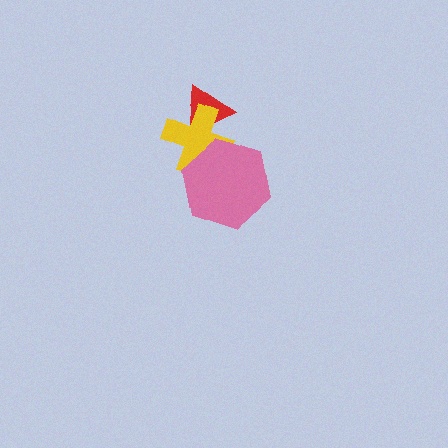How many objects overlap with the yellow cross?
2 objects overlap with the yellow cross.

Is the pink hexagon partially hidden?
No, no other shape covers it.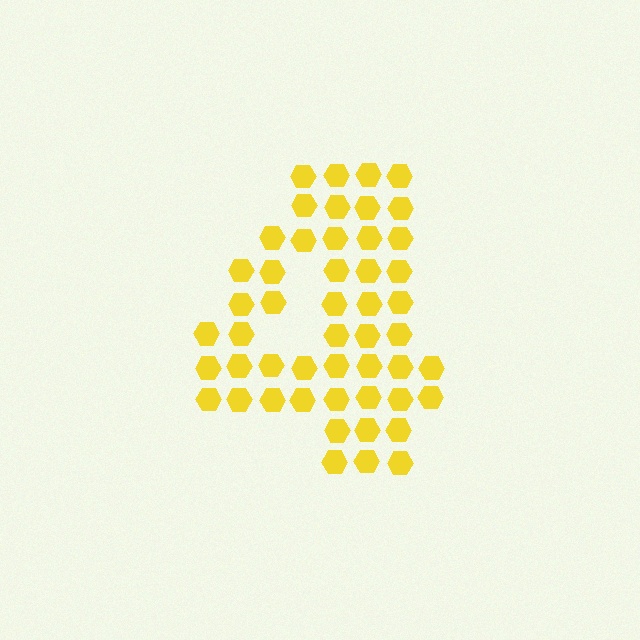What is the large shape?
The large shape is the digit 4.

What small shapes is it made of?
It is made of small hexagons.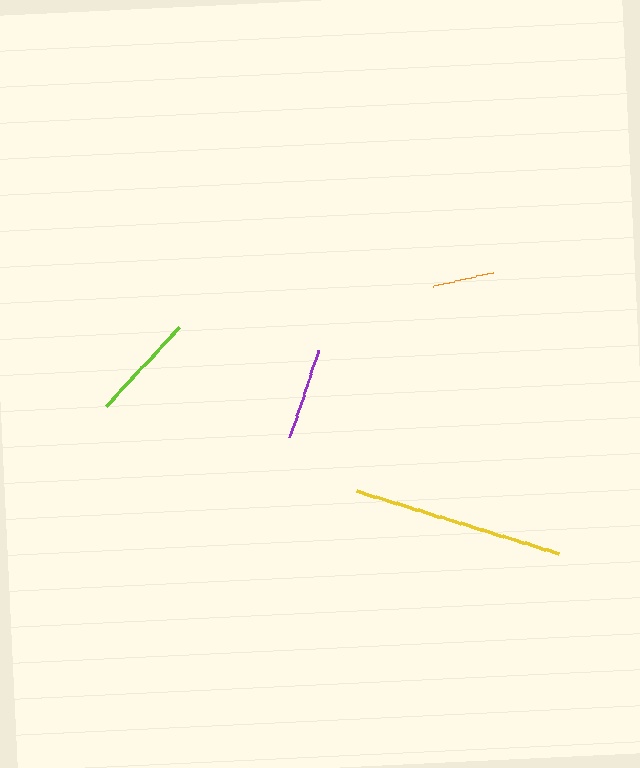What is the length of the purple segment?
The purple segment is approximately 92 pixels long.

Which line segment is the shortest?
The orange line is the shortest at approximately 62 pixels.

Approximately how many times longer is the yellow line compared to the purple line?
The yellow line is approximately 2.3 times the length of the purple line.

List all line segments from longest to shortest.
From longest to shortest: yellow, lime, purple, orange.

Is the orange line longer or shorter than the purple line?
The purple line is longer than the orange line.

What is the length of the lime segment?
The lime segment is approximately 108 pixels long.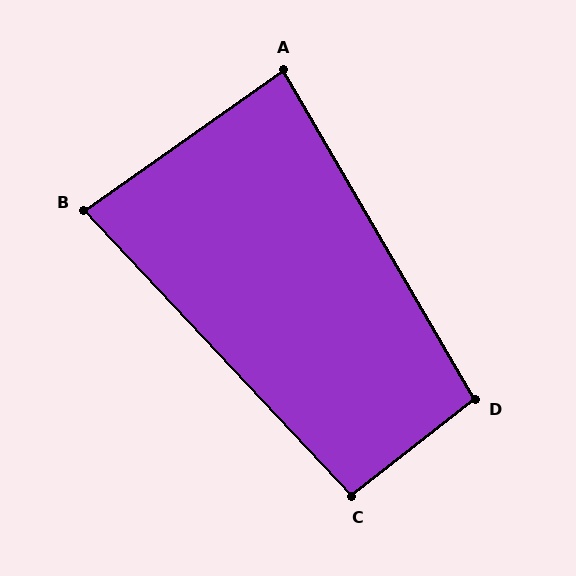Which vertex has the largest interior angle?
D, at approximately 98 degrees.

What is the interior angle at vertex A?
Approximately 85 degrees (approximately right).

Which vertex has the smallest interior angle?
B, at approximately 82 degrees.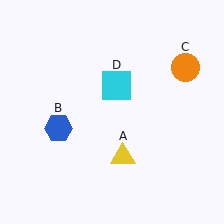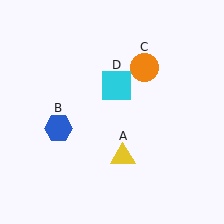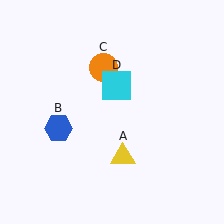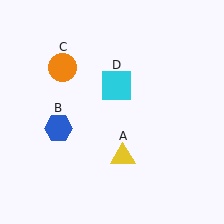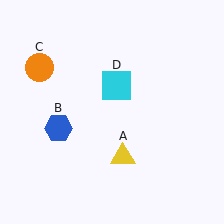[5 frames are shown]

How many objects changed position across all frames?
1 object changed position: orange circle (object C).